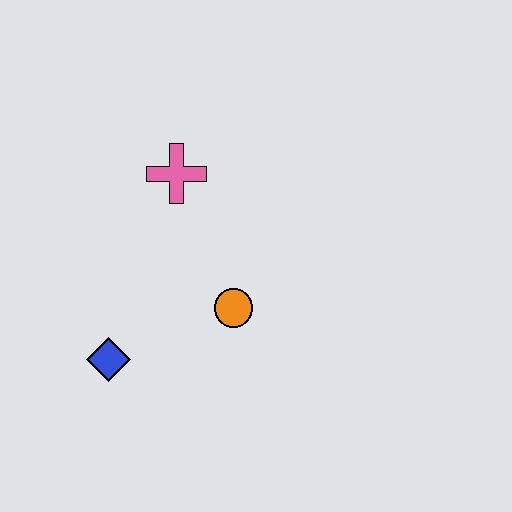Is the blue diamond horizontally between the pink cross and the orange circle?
No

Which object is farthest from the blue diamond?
The pink cross is farthest from the blue diamond.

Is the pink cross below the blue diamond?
No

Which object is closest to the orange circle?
The blue diamond is closest to the orange circle.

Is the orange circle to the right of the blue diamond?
Yes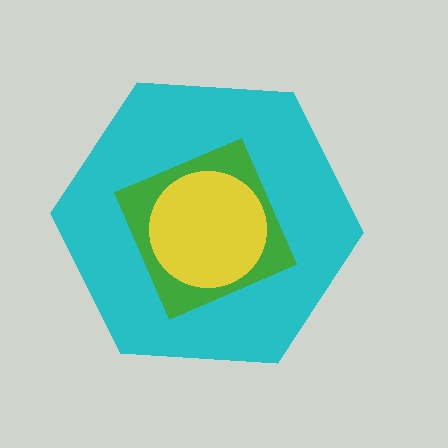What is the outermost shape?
The cyan hexagon.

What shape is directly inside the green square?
The yellow circle.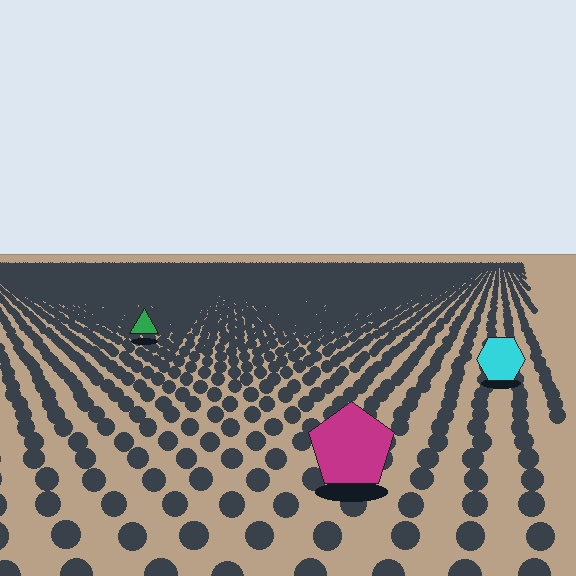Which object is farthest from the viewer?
The green triangle is farthest from the viewer. It appears smaller and the ground texture around it is denser.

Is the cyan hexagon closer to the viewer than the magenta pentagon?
No. The magenta pentagon is closer — you can tell from the texture gradient: the ground texture is coarser near it.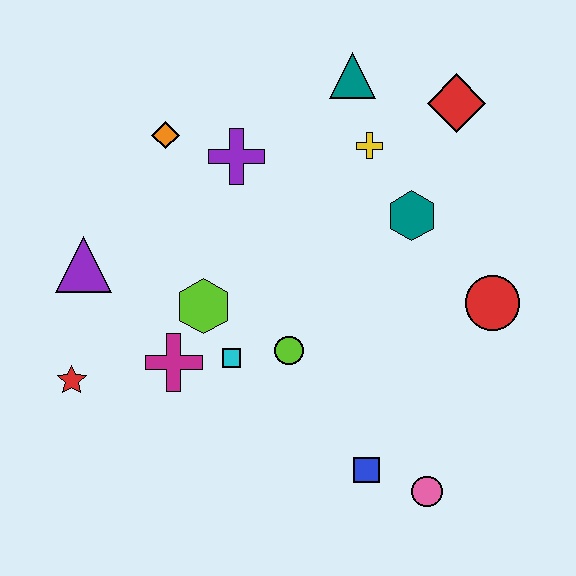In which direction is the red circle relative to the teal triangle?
The red circle is below the teal triangle.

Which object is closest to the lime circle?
The cyan square is closest to the lime circle.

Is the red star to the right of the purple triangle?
No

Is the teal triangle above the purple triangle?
Yes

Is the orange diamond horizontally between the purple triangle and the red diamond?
Yes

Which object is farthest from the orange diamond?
The pink circle is farthest from the orange diamond.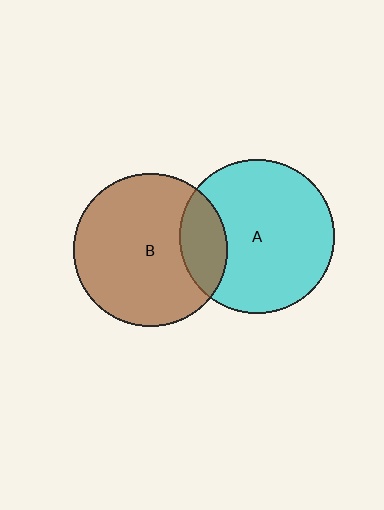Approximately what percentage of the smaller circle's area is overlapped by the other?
Approximately 20%.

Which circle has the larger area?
Circle A (cyan).